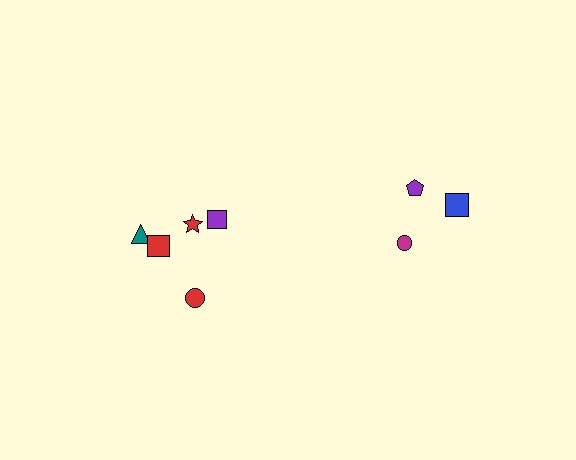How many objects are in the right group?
There are 3 objects.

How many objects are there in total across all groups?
There are 8 objects.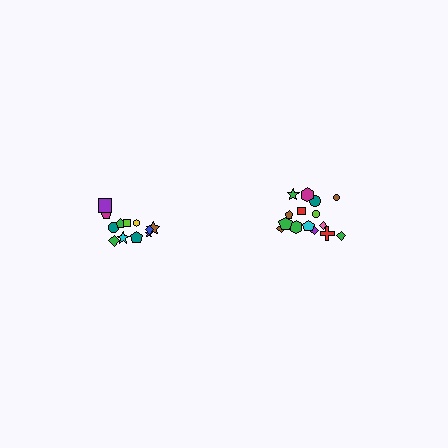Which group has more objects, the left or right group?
The right group.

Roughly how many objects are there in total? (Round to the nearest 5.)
Roughly 25 objects in total.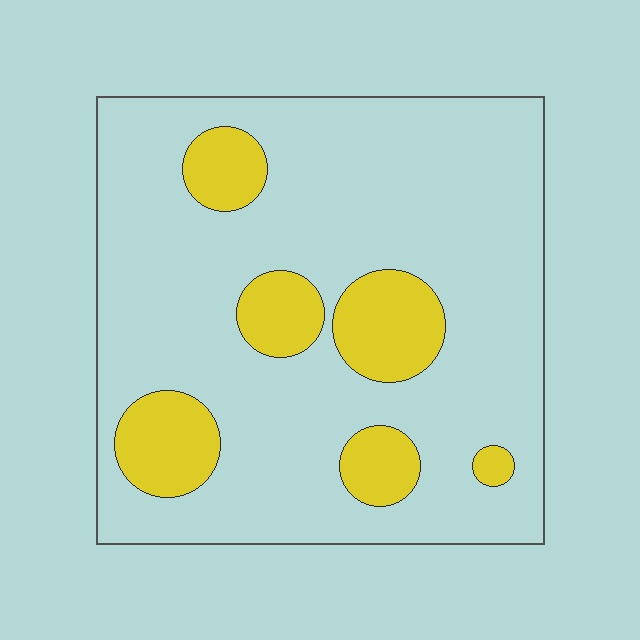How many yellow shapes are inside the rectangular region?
6.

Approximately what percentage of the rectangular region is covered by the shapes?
Approximately 20%.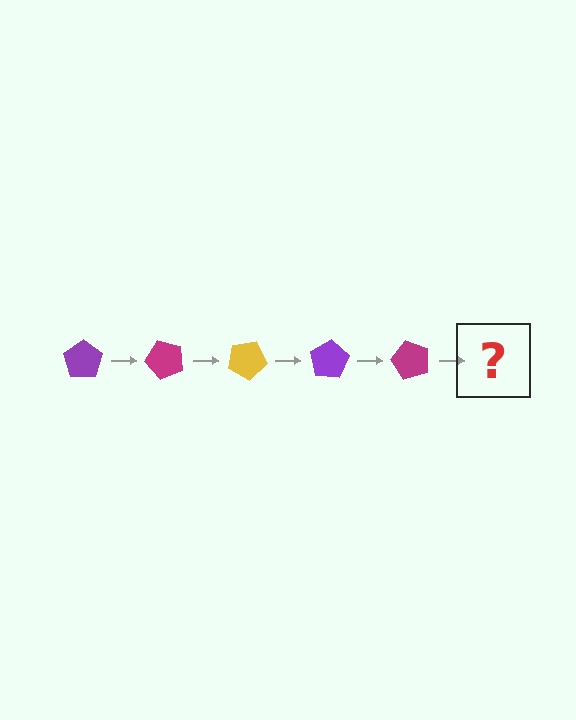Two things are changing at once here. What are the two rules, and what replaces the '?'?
The two rules are that it rotates 50 degrees each step and the color cycles through purple, magenta, and yellow. The '?' should be a yellow pentagon, rotated 250 degrees from the start.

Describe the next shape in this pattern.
It should be a yellow pentagon, rotated 250 degrees from the start.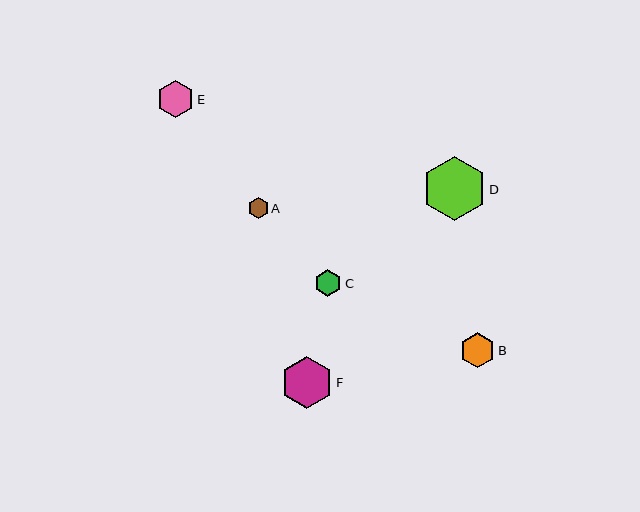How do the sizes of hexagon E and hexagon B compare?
Hexagon E and hexagon B are approximately the same size.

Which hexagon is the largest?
Hexagon D is the largest with a size of approximately 64 pixels.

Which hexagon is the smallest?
Hexagon A is the smallest with a size of approximately 21 pixels.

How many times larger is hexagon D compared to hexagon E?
Hexagon D is approximately 1.7 times the size of hexagon E.